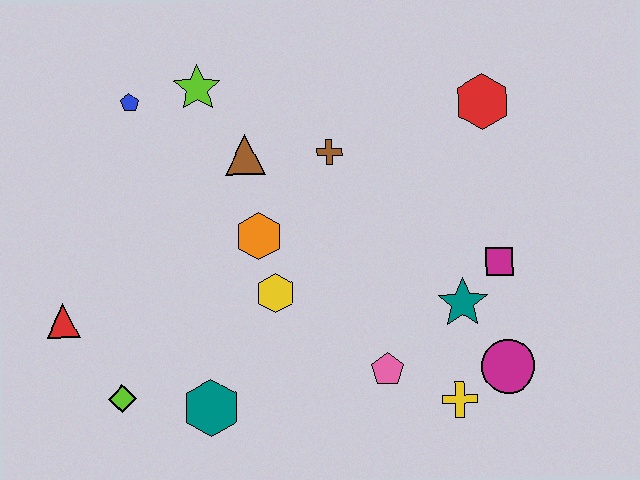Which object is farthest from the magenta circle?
The blue pentagon is farthest from the magenta circle.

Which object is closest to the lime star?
The blue pentagon is closest to the lime star.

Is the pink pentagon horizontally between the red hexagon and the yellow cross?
No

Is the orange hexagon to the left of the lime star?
No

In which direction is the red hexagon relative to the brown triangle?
The red hexagon is to the right of the brown triangle.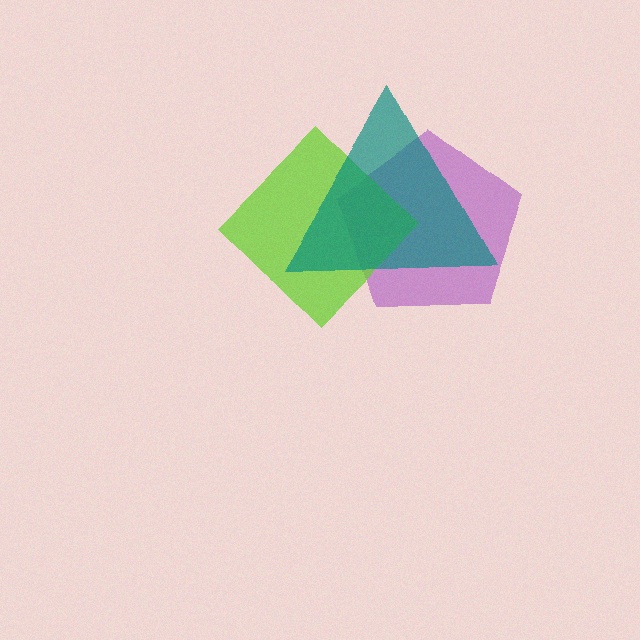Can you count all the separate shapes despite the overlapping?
Yes, there are 3 separate shapes.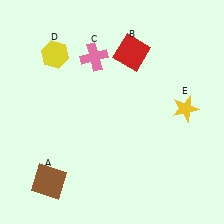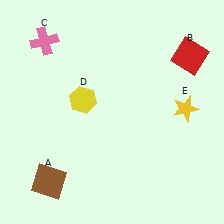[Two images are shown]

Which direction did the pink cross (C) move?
The pink cross (C) moved left.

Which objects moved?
The objects that moved are: the red square (B), the pink cross (C), the yellow hexagon (D).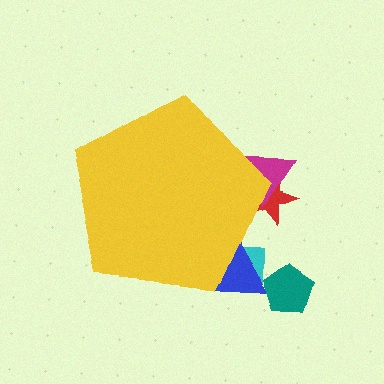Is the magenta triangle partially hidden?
Yes, the magenta triangle is partially hidden behind the yellow pentagon.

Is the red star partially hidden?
Yes, the red star is partially hidden behind the yellow pentagon.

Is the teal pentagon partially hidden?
No, the teal pentagon is fully visible.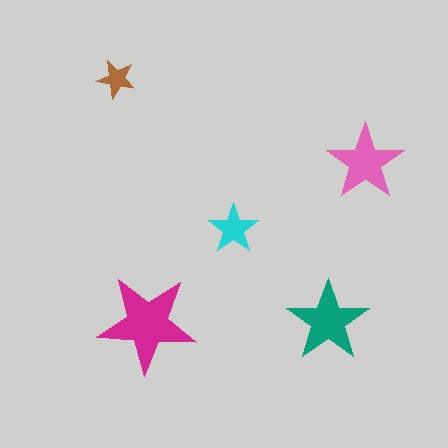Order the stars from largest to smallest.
the magenta one, the teal one, the pink one, the cyan one, the brown one.